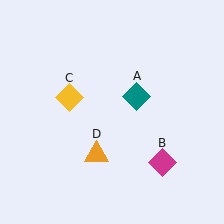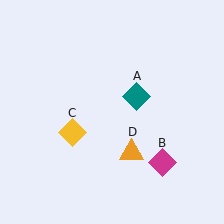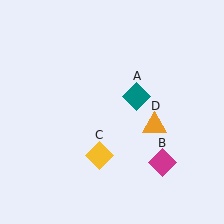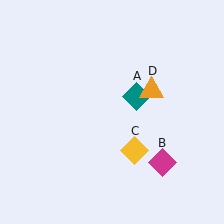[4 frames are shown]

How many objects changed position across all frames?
2 objects changed position: yellow diamond (object C), orange triangle (object D).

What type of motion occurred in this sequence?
The yellow diamond (object C), orange triangle (object D) rotated counterclockwise around the center of the scene.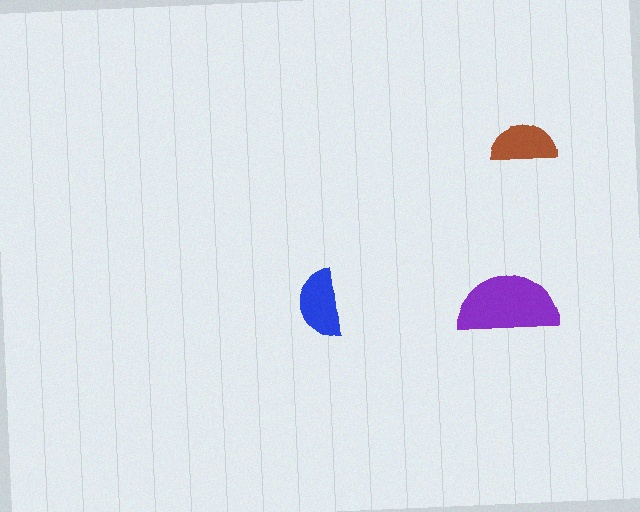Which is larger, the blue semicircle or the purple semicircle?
The purple one.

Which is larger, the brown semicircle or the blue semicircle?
The blue one.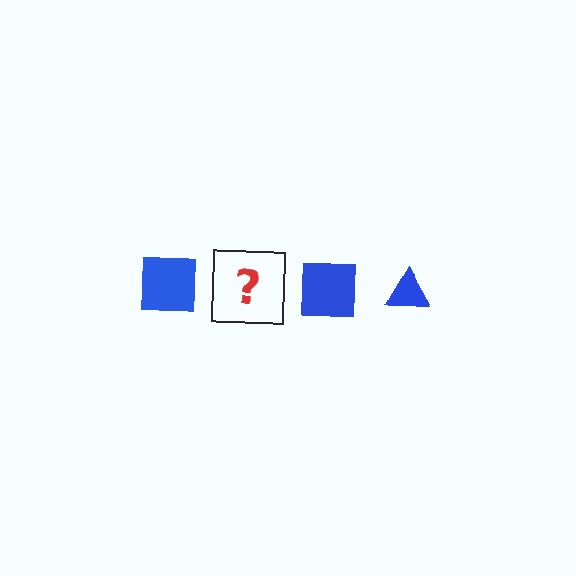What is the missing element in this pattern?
The missing element is a blue triangle.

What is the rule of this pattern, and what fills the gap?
The rule is that the pattern cycles through square, triangle shapes in blue. The gap should be filled with a blue triangle.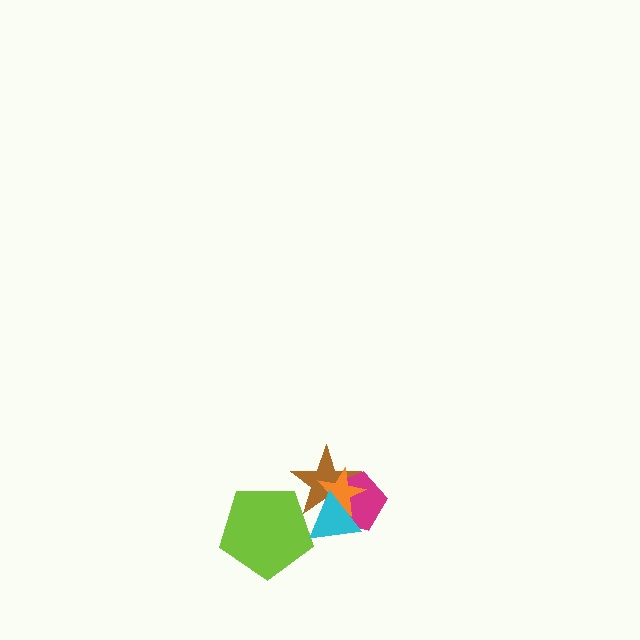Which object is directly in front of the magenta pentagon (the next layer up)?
The orange star is directly in front of the magenta pentagon.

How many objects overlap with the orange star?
3 objects overlap with the orange star.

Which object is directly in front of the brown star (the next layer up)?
The magenta pentagon is directly in front of the brown star.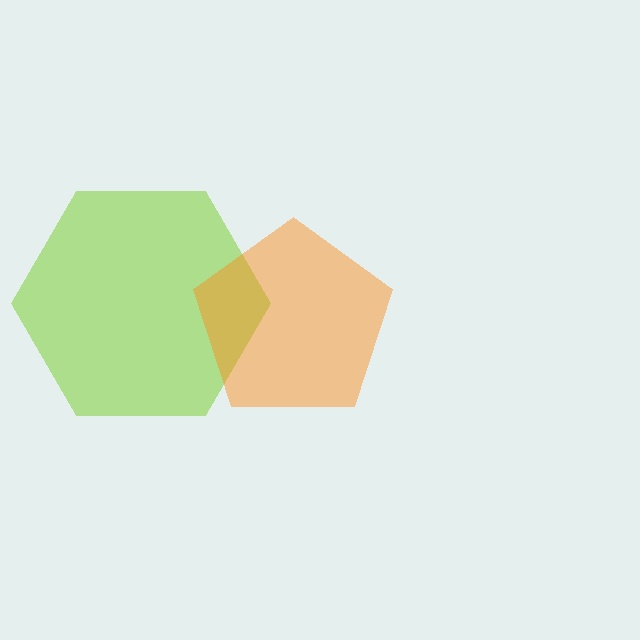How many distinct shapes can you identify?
There are 2 distinct shapes: a lime hexagon, an orange pentagon.